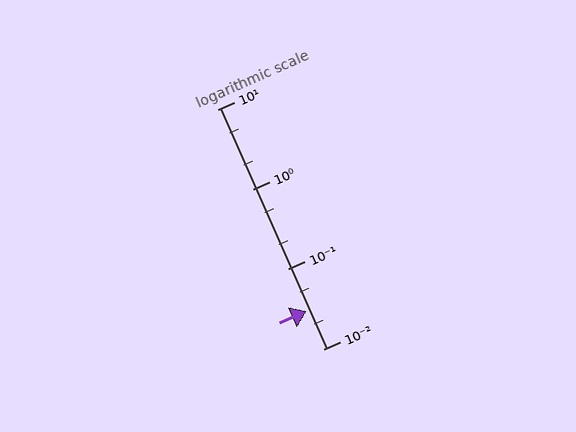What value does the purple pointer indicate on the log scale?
The pointer indicates approximately 0.03.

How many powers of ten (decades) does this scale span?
The scale spans 3 decades, from 0.01 to 10.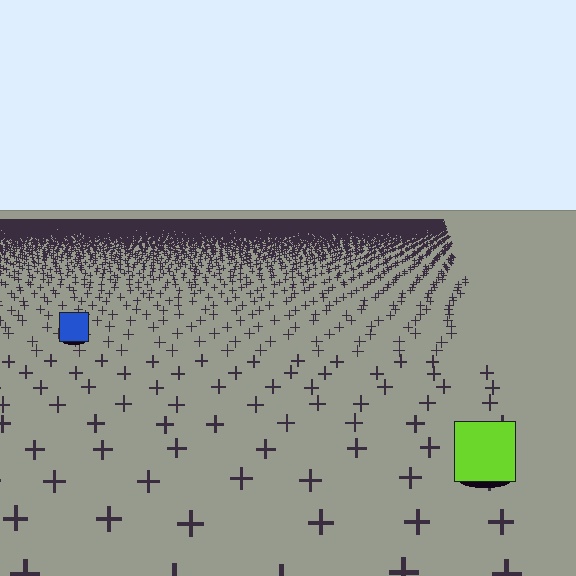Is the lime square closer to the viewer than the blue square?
Yes. The lime square is closer — you can tell from the texture gradient: the ground texture is coarser near it.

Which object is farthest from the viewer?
The blue square is farthest from the viewer. It appears smaller and the ground texture around it is denser.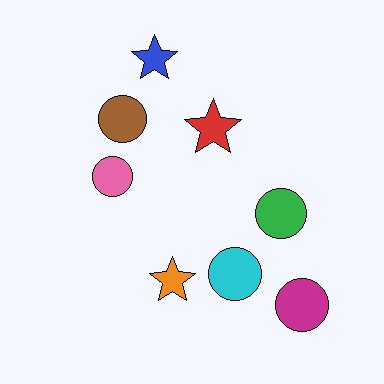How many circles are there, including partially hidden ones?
There are 5 circles.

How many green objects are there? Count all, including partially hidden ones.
There is 1 green object.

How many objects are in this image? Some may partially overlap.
There are 8 objects.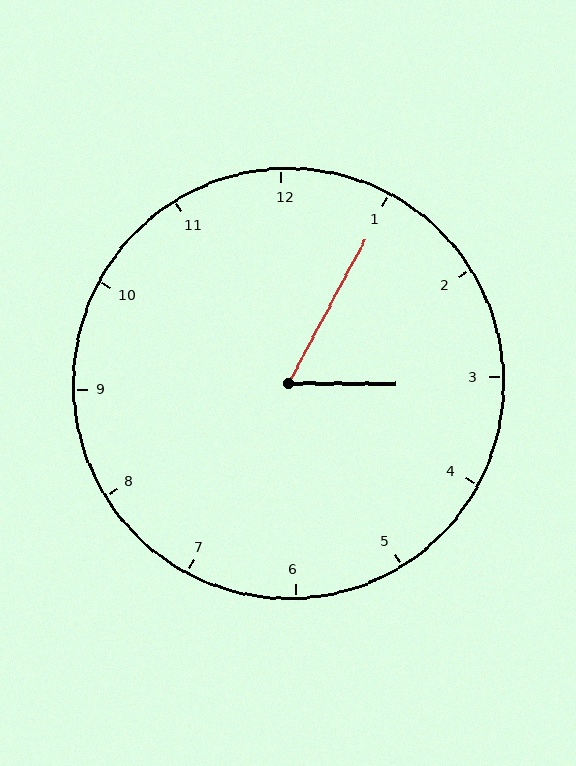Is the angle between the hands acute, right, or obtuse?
It is acute.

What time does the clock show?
3:05.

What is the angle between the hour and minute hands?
Approximately 62 degrees.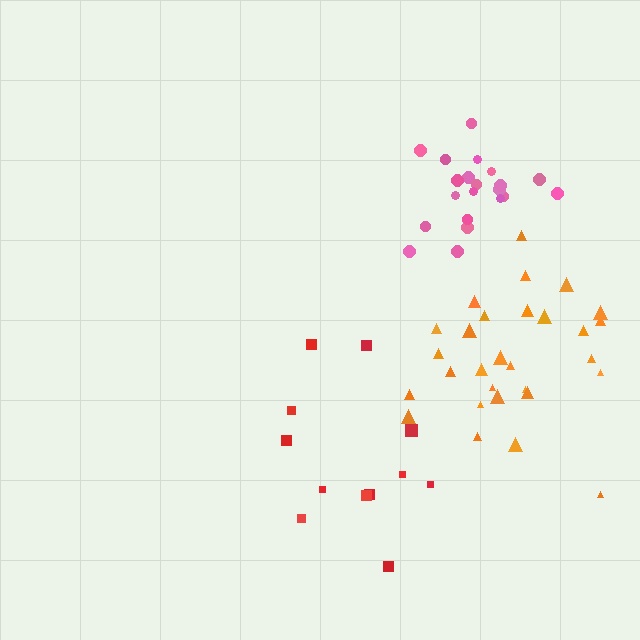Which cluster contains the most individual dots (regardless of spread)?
Orange (29).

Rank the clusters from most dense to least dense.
pink, orange, red.